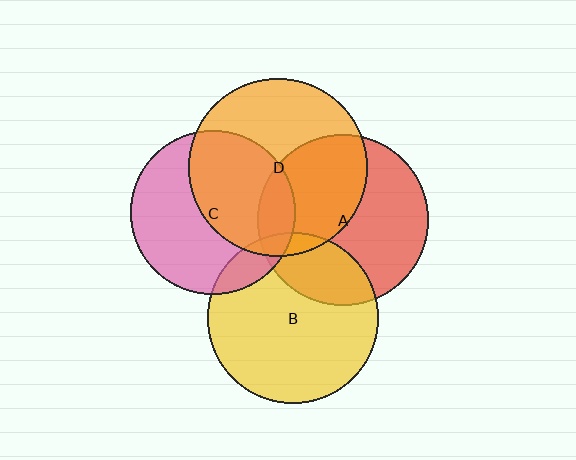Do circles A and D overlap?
Yes.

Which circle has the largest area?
Circle D (orange).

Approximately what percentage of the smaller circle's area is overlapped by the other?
Approximately 45%.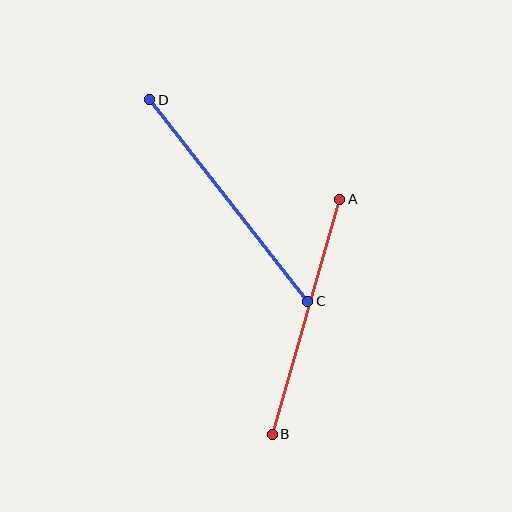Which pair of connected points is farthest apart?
Points C and D are farthest apart.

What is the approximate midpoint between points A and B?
The midpoint is at approximately (306, 317) pixels.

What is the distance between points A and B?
The distance is approximately 245 pixels.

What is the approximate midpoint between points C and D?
The midpoint is at approximately (229, 200) pixels.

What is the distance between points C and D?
The distance is approximately 256 pixels.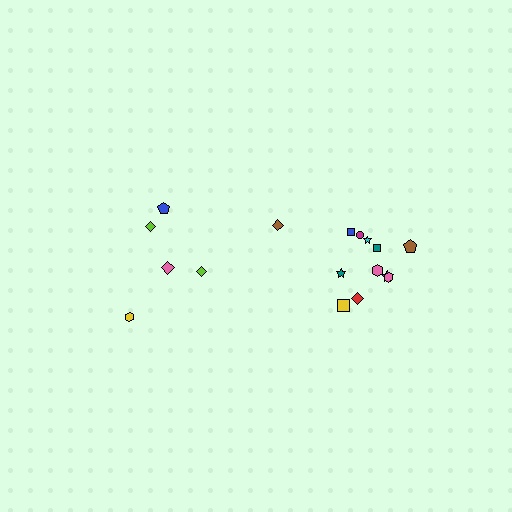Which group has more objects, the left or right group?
The right group.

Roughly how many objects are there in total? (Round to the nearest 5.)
Roughly 15 objects in total.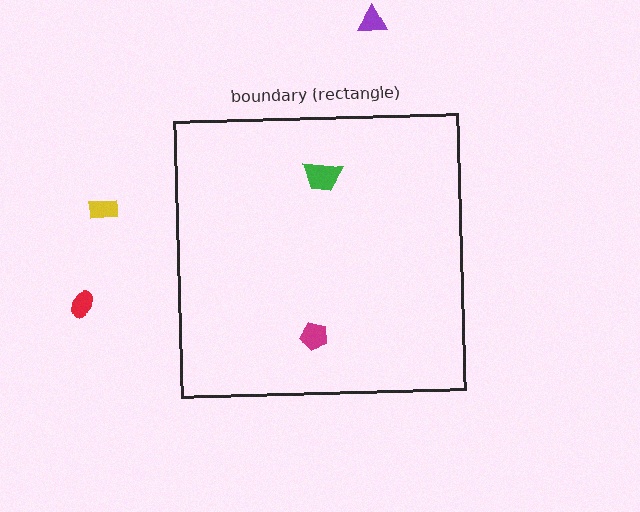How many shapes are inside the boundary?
2 inside, 3 outside.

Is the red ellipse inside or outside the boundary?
Outside.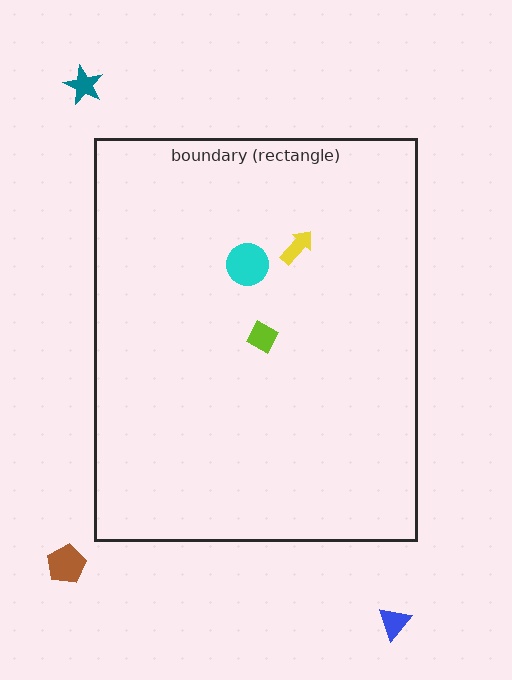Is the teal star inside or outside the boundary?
Outside.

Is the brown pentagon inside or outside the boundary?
Outside.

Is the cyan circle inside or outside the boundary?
Inside.